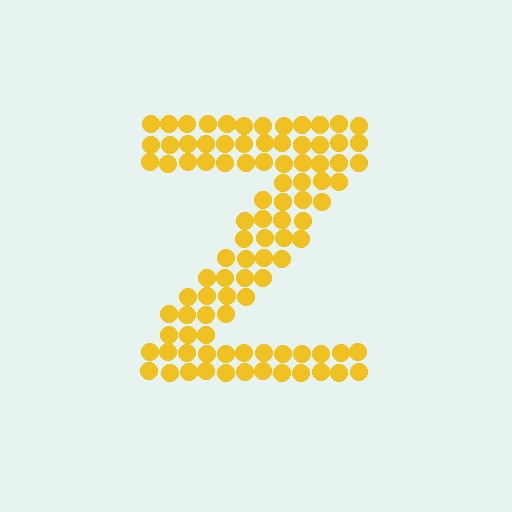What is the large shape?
The large shape is the letter Z.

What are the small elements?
The small elements are circles.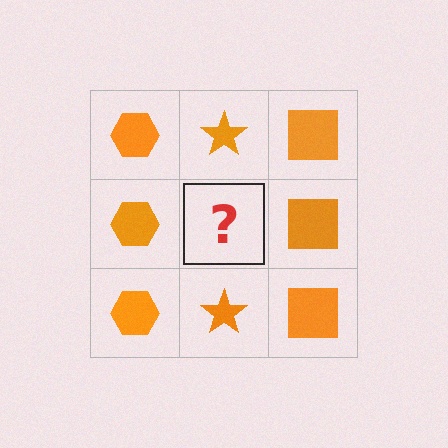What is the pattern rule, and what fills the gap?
The rule is that each column has a consistent shape. The gap should be filled with an orange star.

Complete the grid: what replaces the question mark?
The question mark should be replaced with an orange star.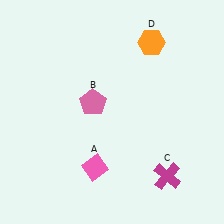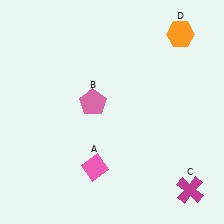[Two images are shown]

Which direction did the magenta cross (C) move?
The magenta cross (C) moved right.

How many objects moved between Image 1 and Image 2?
2 objects moved between the two images.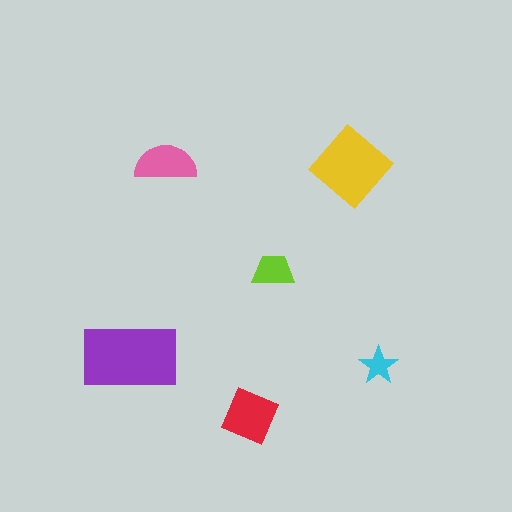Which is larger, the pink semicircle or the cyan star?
The pink semicircle.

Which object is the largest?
The purple rectangle.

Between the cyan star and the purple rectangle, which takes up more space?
The purple rectangle.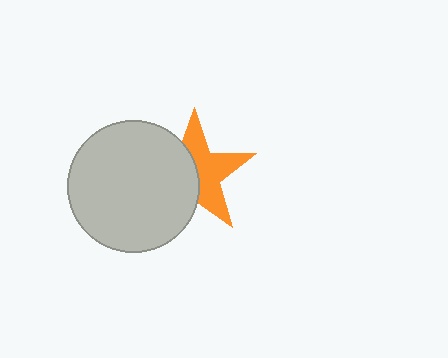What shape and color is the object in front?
The object in front is a light gray circle.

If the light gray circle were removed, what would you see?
You would see the complete orange star.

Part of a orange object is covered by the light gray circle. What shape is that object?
It is a star.